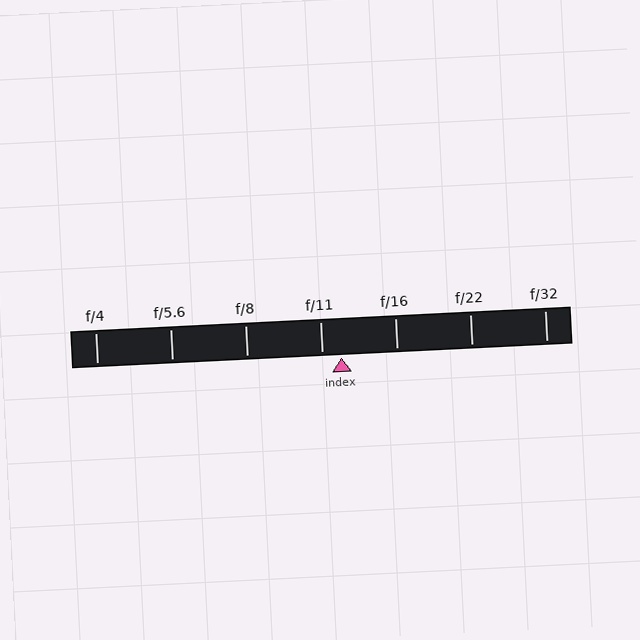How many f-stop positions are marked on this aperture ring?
There are 7 f-stop positions marked.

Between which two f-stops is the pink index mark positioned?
The index mark is between f/11 and f/16.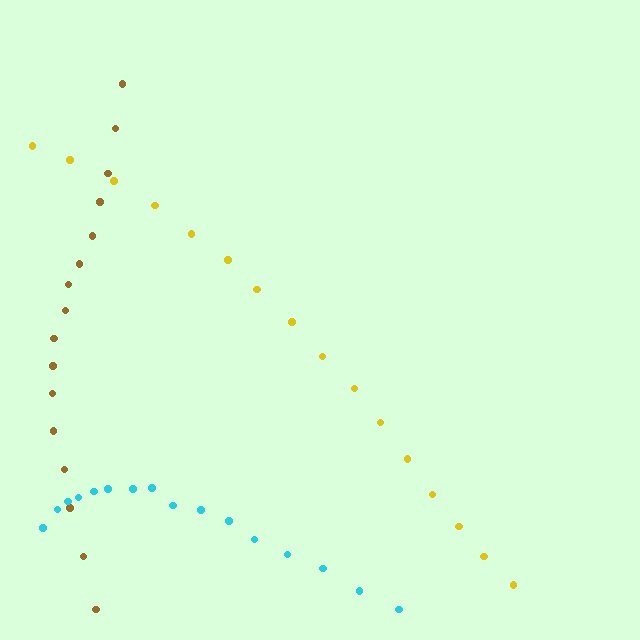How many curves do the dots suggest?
There are 3 distinct paths.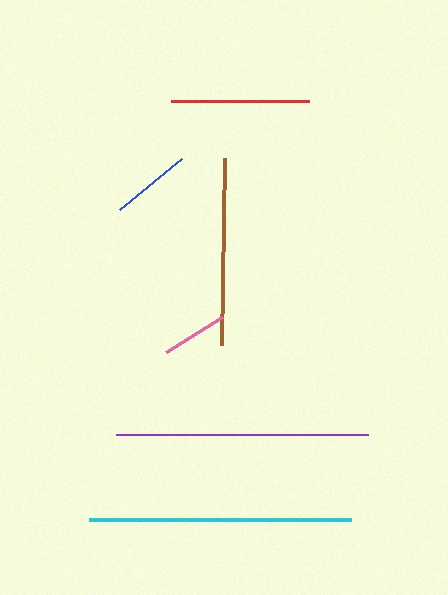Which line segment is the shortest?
The pink line is the shortest at approximately 66 pixels.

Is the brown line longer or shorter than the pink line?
The brown line is longer than the pink line.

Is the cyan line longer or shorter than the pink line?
The cyan line is longer than the pink line.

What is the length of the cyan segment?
The cyan segment is approximately 262 pixels long.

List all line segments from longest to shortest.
From longest to shortest: cyan, purple, brown, red, blue, pink.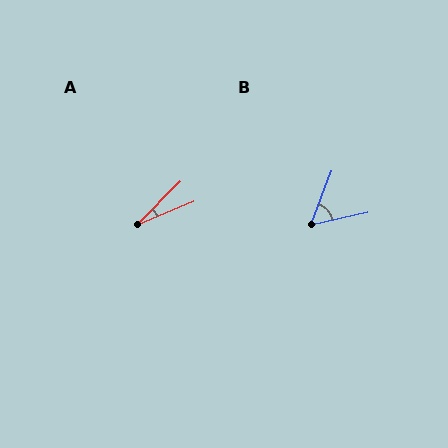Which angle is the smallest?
A, at approximately 23 degrees.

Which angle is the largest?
B, at approximately 57 degrees.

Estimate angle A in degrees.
Approximately 23 degrees.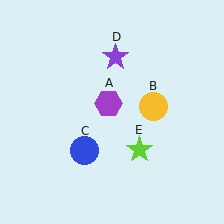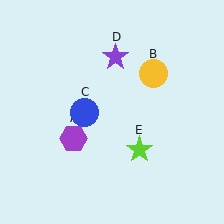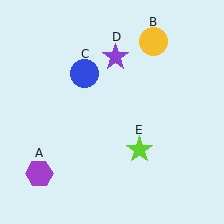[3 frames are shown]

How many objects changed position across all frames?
3 objects changed position: purple hexagon (object A), yellow circle (object B), blue circle (object C).